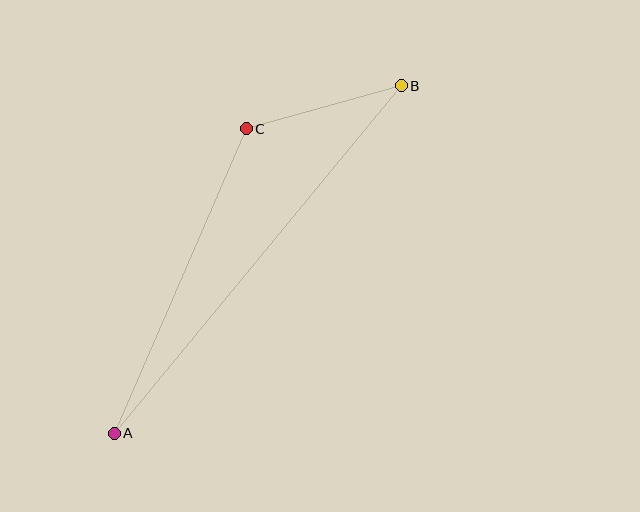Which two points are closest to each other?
Points B and C are closest to each other.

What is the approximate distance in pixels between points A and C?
The distance between A and C is approximately 332 pixels.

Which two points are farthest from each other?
Points A and B are farthest from each other.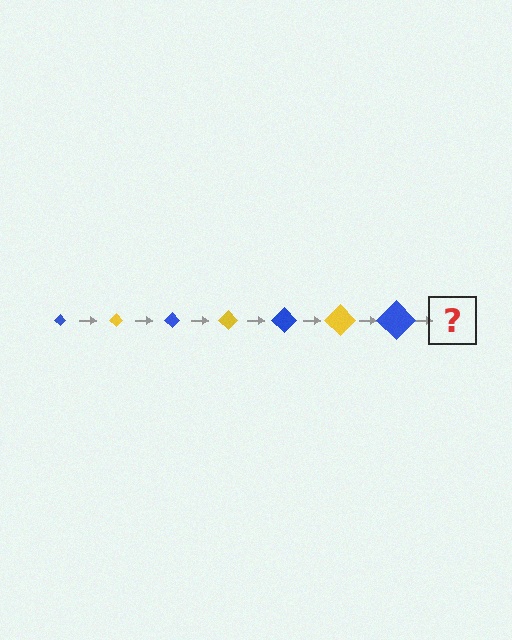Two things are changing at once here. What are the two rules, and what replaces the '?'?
The two rules are that the diamond grows larger each step and the color cycles through blue and yellow. The '?' should be a yellow diamond, larger than the previous one.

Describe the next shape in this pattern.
It should be a yellow diamond, larger than the previous one.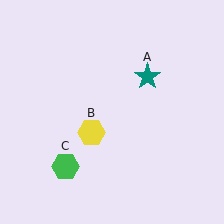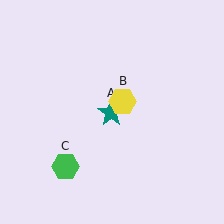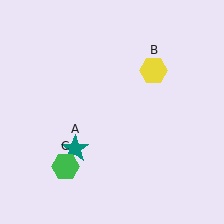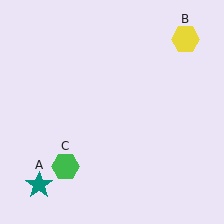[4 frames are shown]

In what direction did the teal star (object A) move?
The teal star (object A) moved down and to the left.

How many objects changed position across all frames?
2 objects changed position: teal star (object A), yellow hexagon (object B).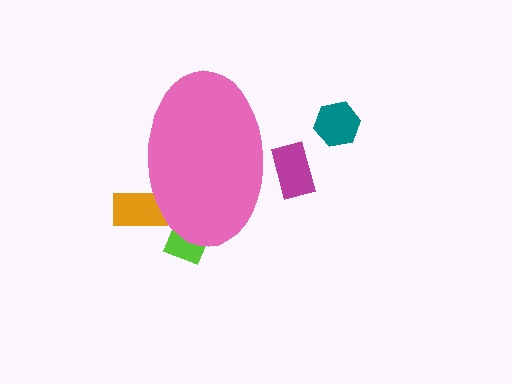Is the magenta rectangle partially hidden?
Yes, the magenta rectangle is partially hidden behind the pink ellipse.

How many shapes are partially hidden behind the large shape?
3 shapes are partially hidden.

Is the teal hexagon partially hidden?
No, the teal hexagon is fully visible.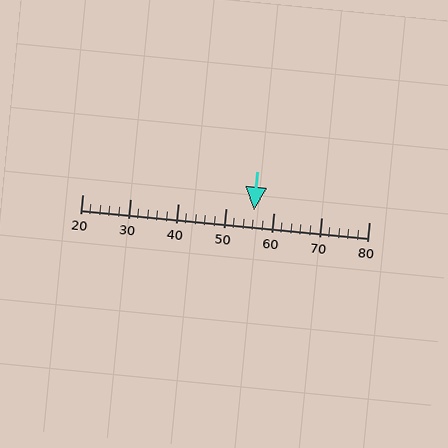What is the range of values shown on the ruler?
The ruler shows values from 20 to 80.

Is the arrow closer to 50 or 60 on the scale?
The arrow is closer to 60.